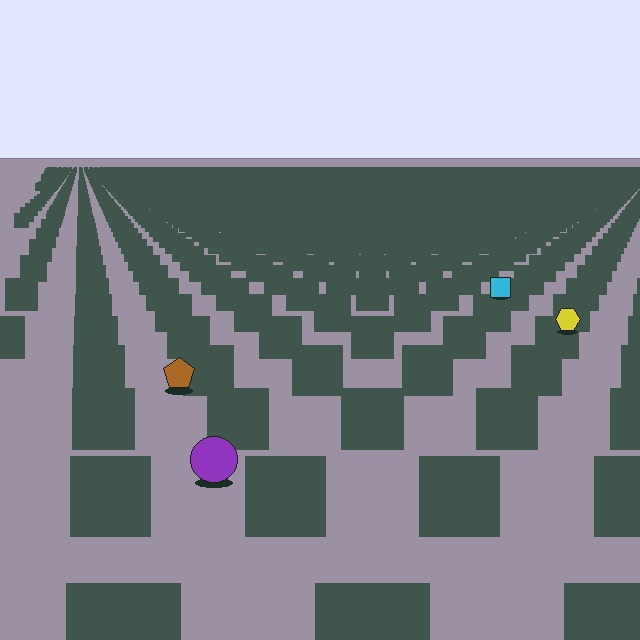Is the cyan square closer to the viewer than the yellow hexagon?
No. The yellow hexagon is closer — you can tell from the texture gradient: the ground texture is coarser near it.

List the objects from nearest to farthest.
From nearest to farthest: the purple circle, the brown pentagon, the yellow hexagon, the cyan square.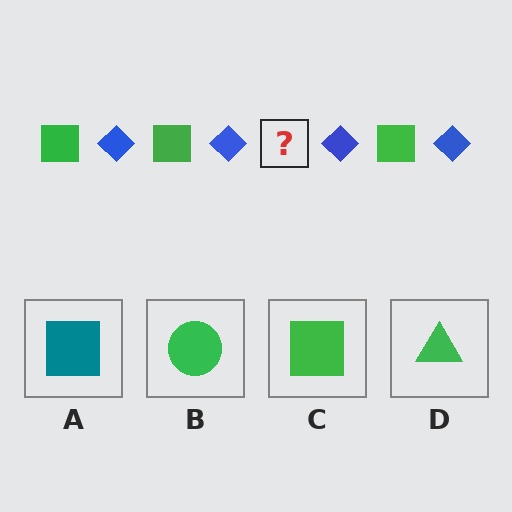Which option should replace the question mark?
Option C.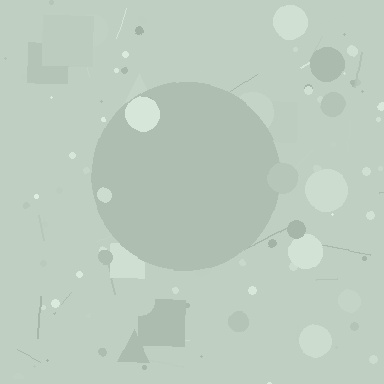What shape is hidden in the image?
A circle is hidden in the image.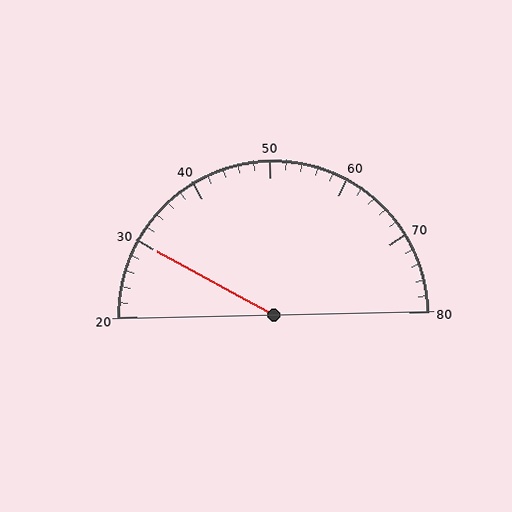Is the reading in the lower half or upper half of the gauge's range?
The reading is in the lower half of the range (20 to 80).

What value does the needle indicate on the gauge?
The needle indicates approximately 30.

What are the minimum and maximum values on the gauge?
The gauge ranges from 20 to 80.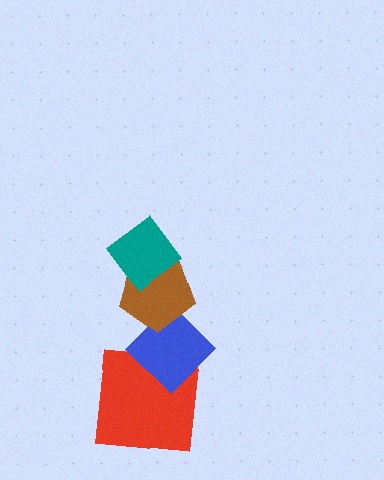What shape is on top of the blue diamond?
The brown pentagon is on top of the blue diamond.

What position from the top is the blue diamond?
The blue diamond is 3rd from the top.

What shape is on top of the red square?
The blue diamond is on top of the red square.